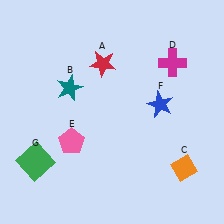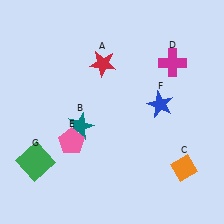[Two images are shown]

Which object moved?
The teal star (B) moved down.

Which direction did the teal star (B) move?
The teal star (B) moved down.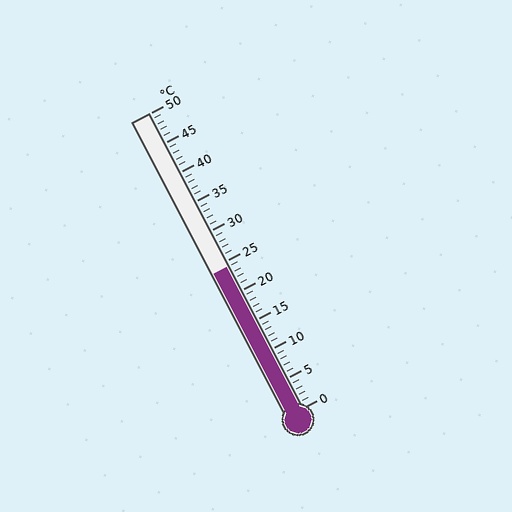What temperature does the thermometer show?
The thermometer shows approximately 24°C.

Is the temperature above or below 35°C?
The temperature is below 35°C.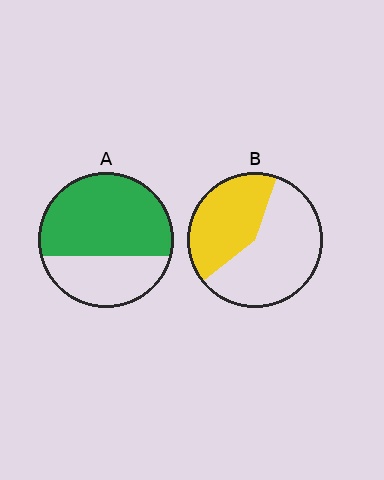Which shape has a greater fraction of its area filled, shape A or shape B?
Shape A.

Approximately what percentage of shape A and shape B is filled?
A is approximately 65% and B is approximately 40%.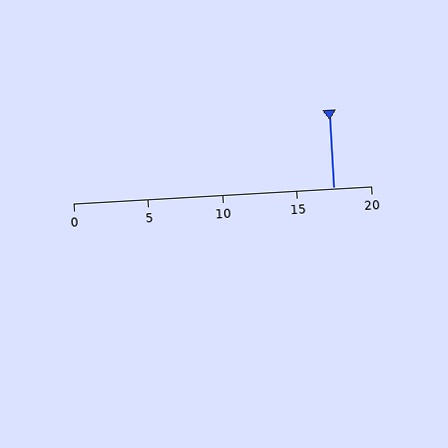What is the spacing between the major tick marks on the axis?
The major ticks are spaced 5 apart.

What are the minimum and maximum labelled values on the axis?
The axis runs from 0 to 20.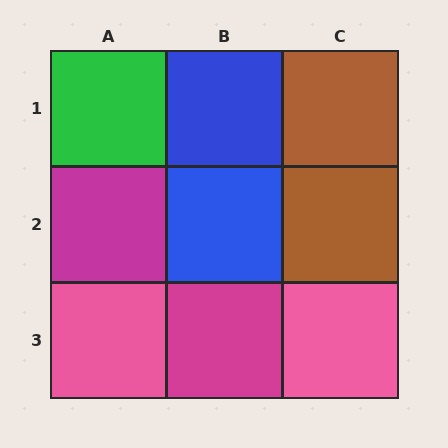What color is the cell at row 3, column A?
Pink.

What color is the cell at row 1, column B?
Blue.